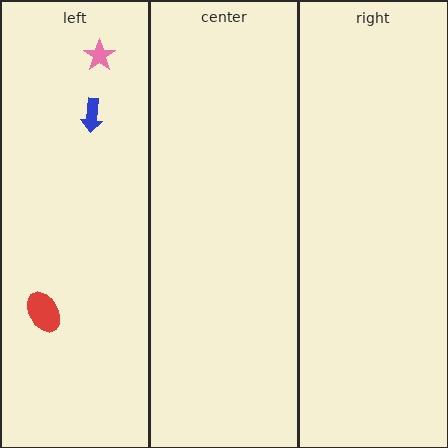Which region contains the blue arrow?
The left region.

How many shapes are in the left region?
3.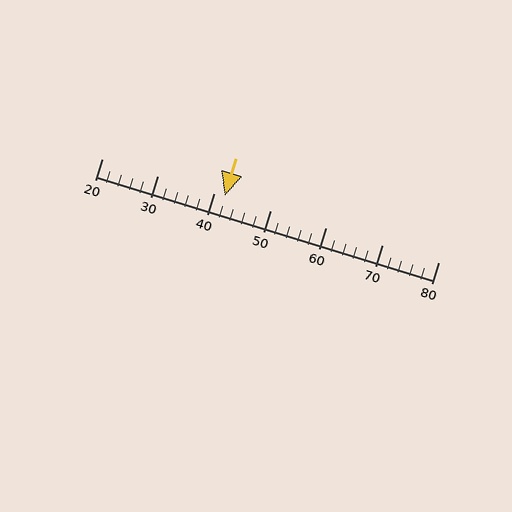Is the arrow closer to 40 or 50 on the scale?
The arrow is closer to 40.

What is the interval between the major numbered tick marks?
The major tick marks are spaced 10 units apart.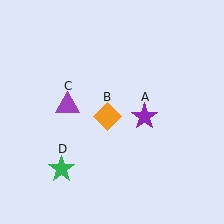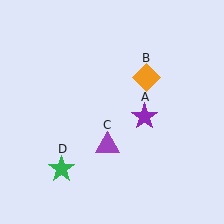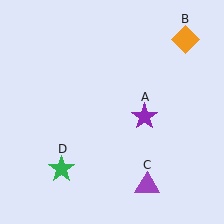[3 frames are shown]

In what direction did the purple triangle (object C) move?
The purple triangle (object C) moved down and to the right.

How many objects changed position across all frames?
2 objects changed position: orange diamond (object B), purple triangle (object C).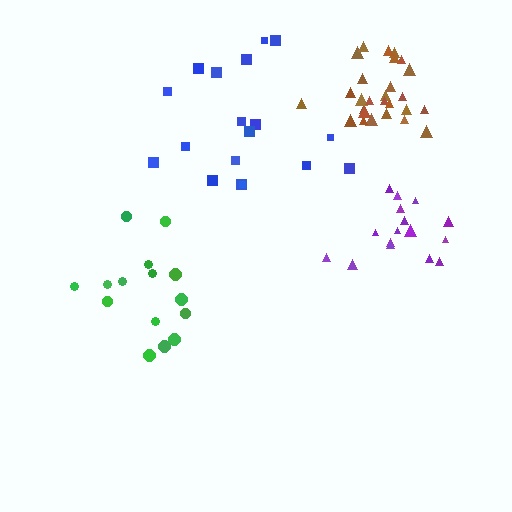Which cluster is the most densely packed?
Brown.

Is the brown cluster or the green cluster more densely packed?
Brown.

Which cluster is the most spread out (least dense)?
Blue.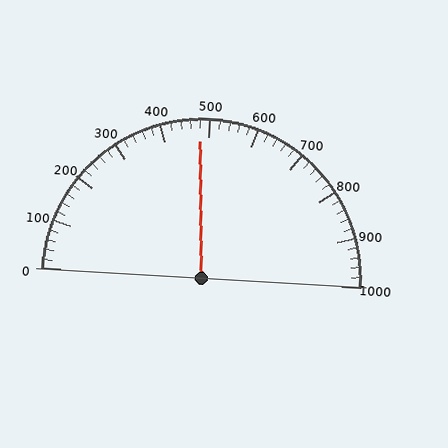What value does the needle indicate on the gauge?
The needle indicates approximately 480.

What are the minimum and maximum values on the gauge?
The gauge ranges from 0 to 1000.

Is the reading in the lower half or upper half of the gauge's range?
The reading is in the lower half of the range (0 to 1000).